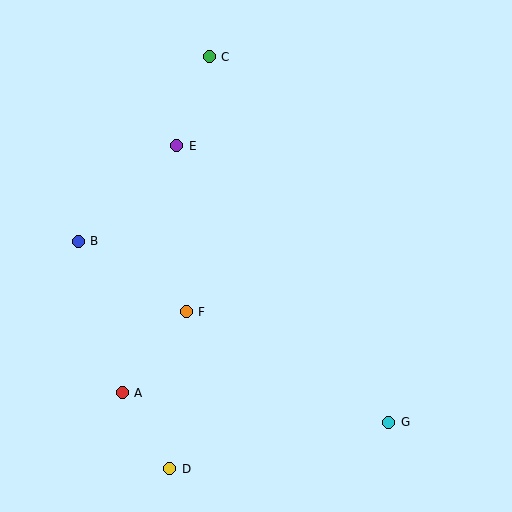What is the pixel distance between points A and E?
The distance between A and E is 253 pixels.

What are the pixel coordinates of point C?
Point C is at (209, 57).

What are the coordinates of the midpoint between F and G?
The midpoint between F and G is at (288, 367).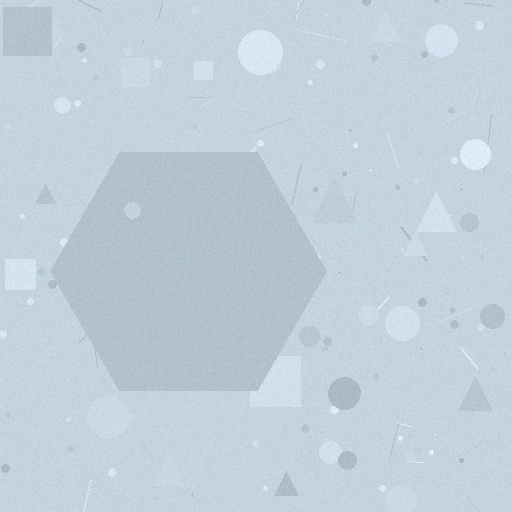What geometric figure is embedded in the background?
A hexagon is embedded in the background.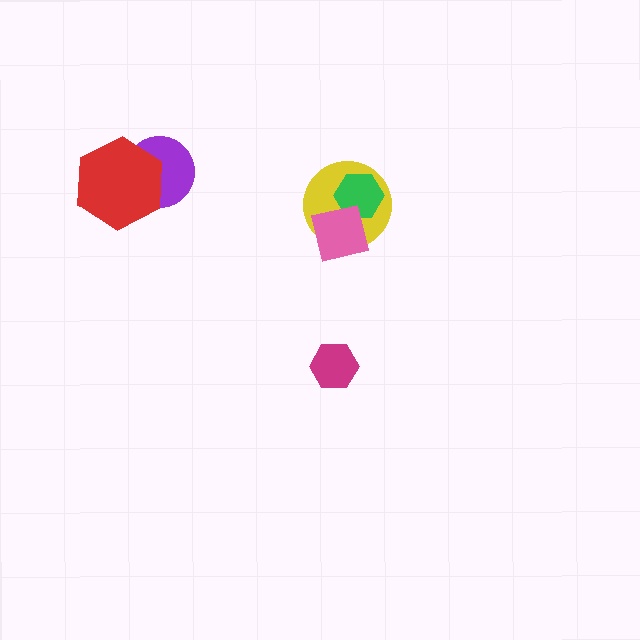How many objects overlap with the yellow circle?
2 objects overlap with the yellow circle.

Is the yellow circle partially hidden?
Yes, it is partially covered by another shape.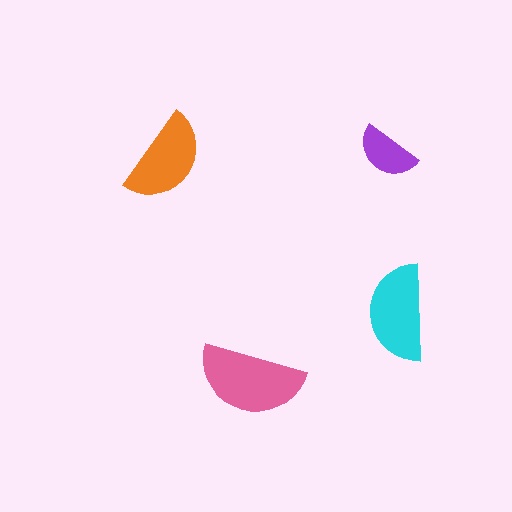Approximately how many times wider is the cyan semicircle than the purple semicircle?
About 1.5 times wider.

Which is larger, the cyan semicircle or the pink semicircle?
The pink one.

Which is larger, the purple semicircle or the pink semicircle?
The pink one.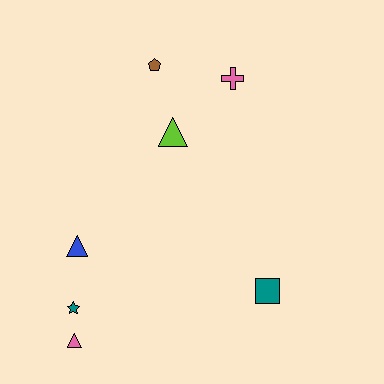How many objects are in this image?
There are 7 objects.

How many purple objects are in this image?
There are no purple objects.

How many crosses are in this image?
There is 1 cross.